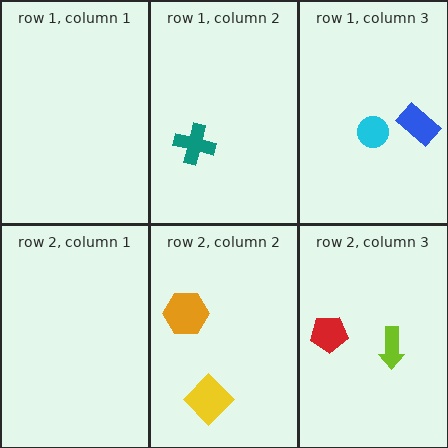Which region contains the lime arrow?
The row 2, column 3 region.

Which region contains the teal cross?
The row 1, column 2 region.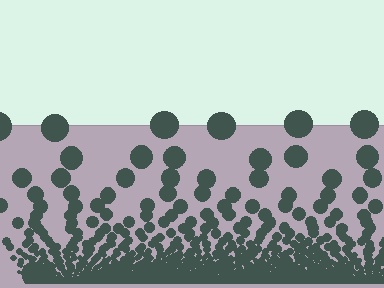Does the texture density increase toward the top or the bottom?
Density increases toward the bottom.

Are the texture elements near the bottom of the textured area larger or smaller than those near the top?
Smaller. The gradient is inverted — elements near the bottom are smaller and denser.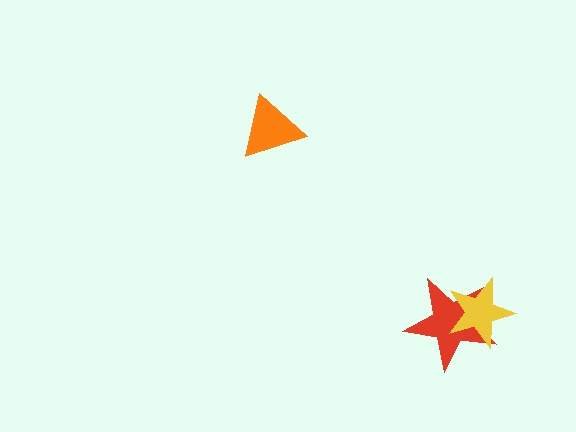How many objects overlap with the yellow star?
1 object overlaps with the yellow star.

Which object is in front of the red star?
The yellow star is in front of the red star.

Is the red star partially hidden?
Yes, it is partially covered by another shape.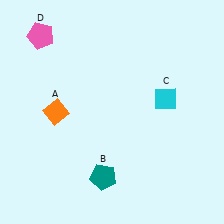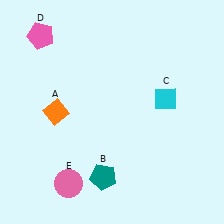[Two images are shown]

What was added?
A pink circle (E) was added in Image 2.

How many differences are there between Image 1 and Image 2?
There is 1 difference between the two images.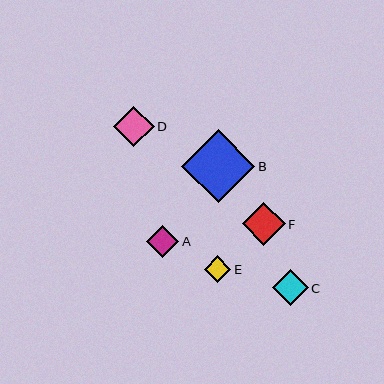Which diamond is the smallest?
Diamond E is the smallest with a size of approximately 27 pixels.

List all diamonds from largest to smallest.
From largest to smallest: B, F, D, C, A, E.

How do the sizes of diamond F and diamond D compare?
Diamond F and diamond D are approximately the same size.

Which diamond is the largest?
Diamond B is the largest with a size of approximately 73 pixels.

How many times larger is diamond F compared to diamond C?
Diamond F is approximately 1.2 times the size of diamond C.